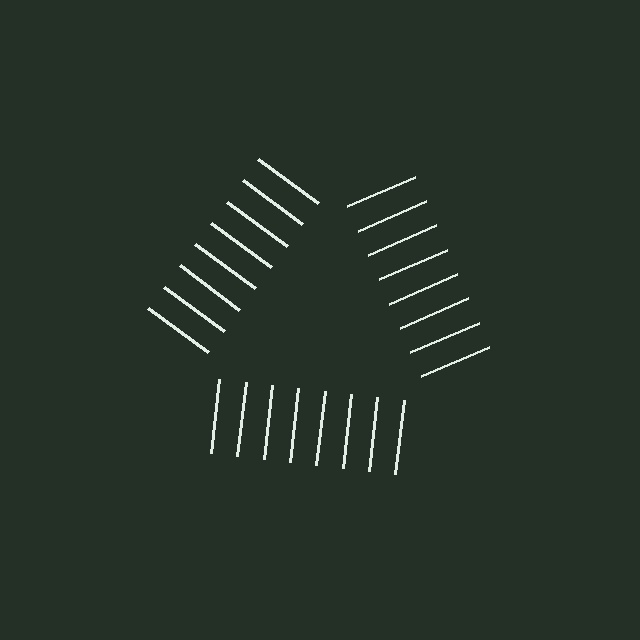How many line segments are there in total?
24 — 8 along each of the 3 edges.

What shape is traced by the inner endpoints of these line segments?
An illusory triangle — the line segments terminate on its edges but no continuous stroke is drawn.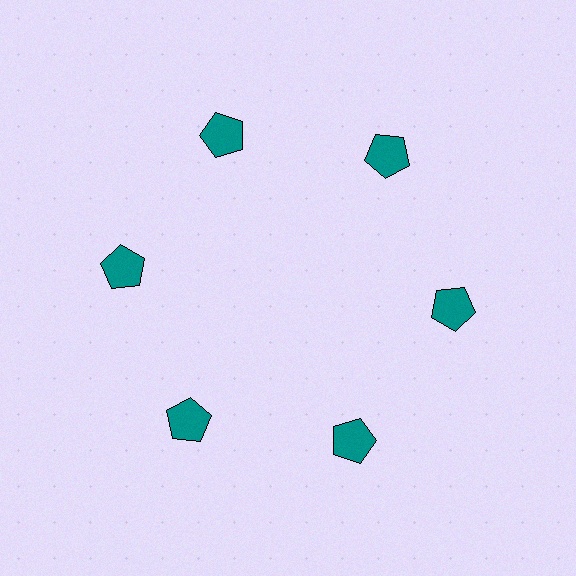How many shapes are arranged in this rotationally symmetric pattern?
There are 6 shapes, arranged in 6 groups of 1.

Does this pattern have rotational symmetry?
Yes, this pattern has 6-fold rotational symmetry. It looks the same after rotating 60 degrees around the center.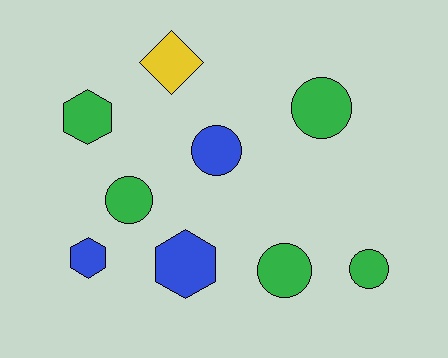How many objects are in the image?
There are 9 objects.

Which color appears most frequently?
Green, with 5 objects.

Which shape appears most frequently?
Circle, with 5 objects.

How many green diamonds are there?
There are no green diamonds.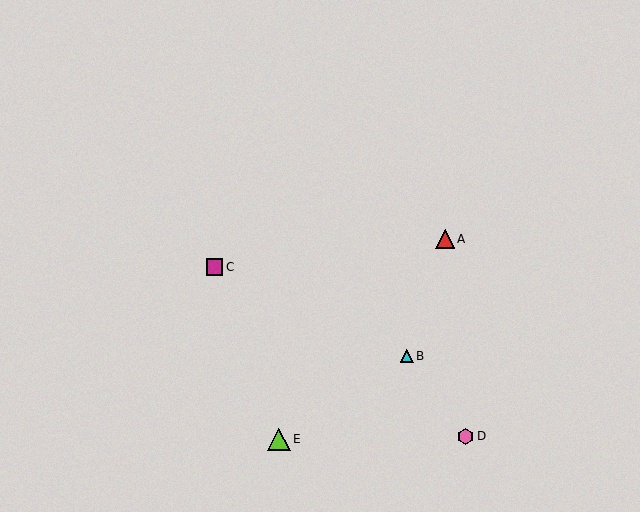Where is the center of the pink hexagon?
The center of the pink hexagon is at (466, 436).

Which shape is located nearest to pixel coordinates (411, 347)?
The cyan triangle (labeled B) at (407, 356) is nearest to that location.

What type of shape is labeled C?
Shape C is a magenta square.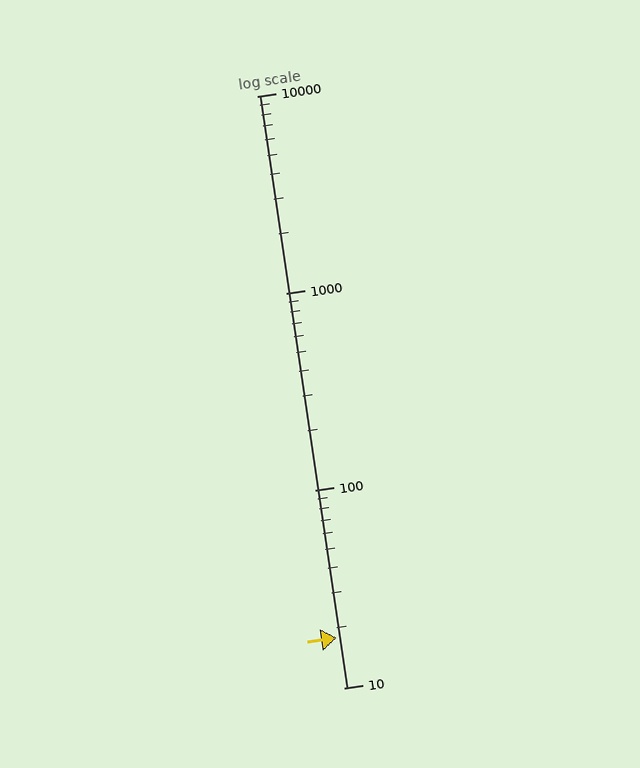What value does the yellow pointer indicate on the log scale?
The pointer indicates approximately 18.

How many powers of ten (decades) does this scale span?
The scale spans 3 decades, from 10 to 10000.